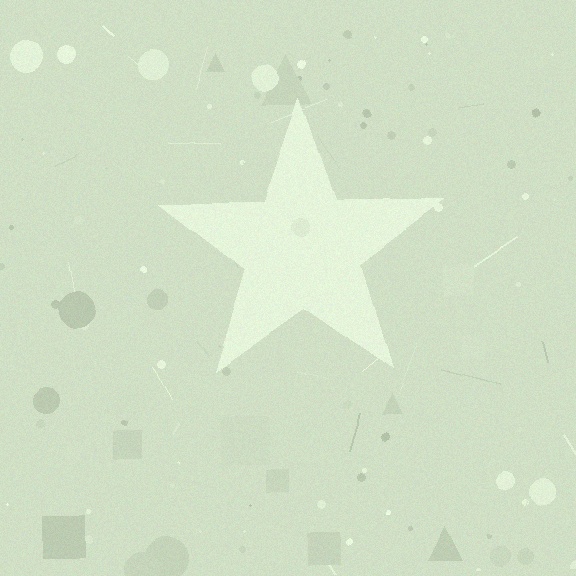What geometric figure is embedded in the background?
A star is embedded in the background.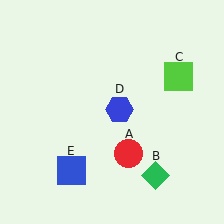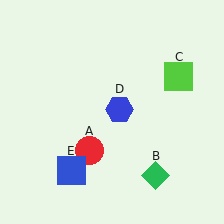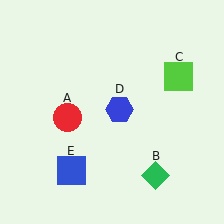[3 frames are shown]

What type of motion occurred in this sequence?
The red circle (object A) rotated clockwise around the center of the scene.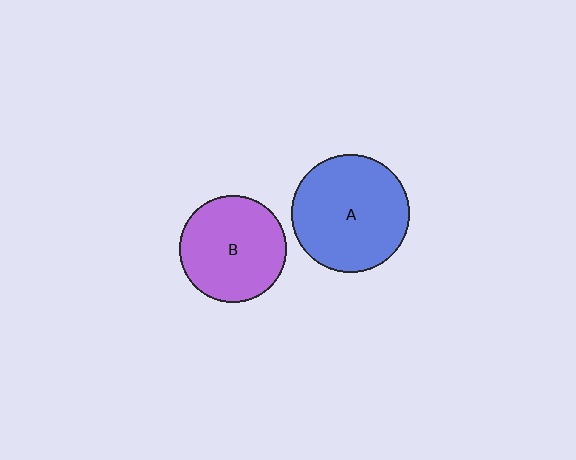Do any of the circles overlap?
No, none of the circles overlap.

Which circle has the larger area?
Circle A (blue).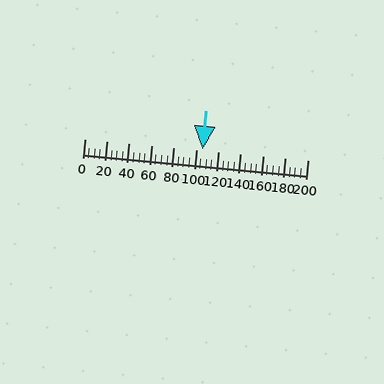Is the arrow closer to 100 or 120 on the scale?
The arrow is closer to 100.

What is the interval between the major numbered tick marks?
The major tick marks are spaced 20 units apart.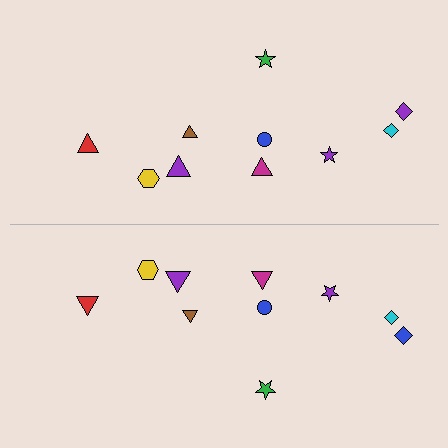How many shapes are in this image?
There are 20 shapes in this image.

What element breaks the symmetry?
The blue diamond on the bottom side breaks the symmetry — its mirror counterpart is purple.